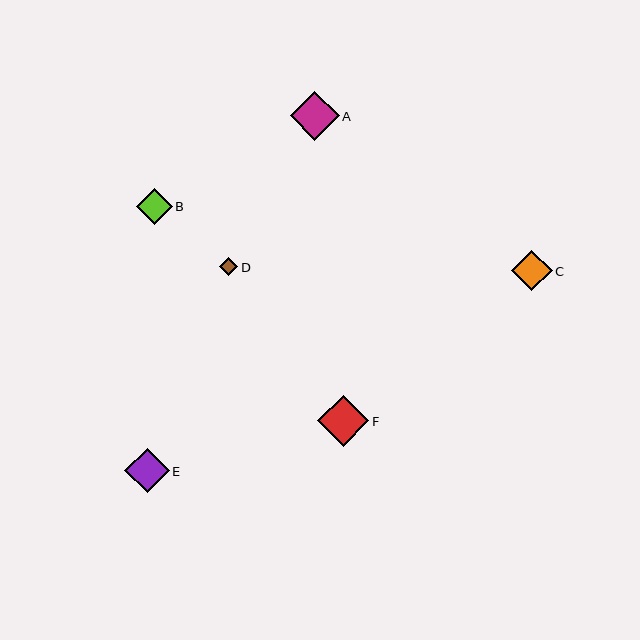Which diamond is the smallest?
Diamond D is the smallest with a size of approximately 18 pixels.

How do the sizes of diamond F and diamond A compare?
Diamond F and diamond A are approximately the same size.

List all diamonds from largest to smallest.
From largest to smallest: F, A, E, C, B, D.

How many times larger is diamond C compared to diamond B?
Diamond C is approximately 1.1 times the size of diamond B.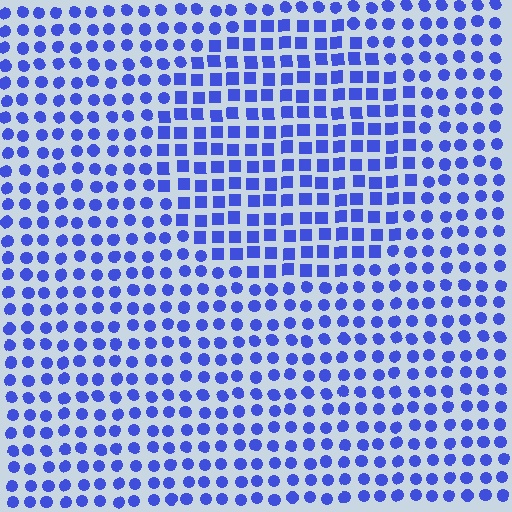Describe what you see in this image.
The image is filled with small blue elements arranged in a uniform grid. A circle-shaped region contains squares, while the surrounding area contains circles. The boundary is defined purely by the change in element shape.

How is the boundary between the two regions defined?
The boundary is defined by a change in element shape: squares inside vs. circles outside. All elements share the same color and spacing.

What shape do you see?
I see a circle.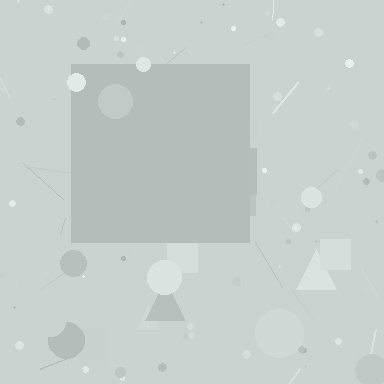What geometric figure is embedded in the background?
A square is embedded in the background.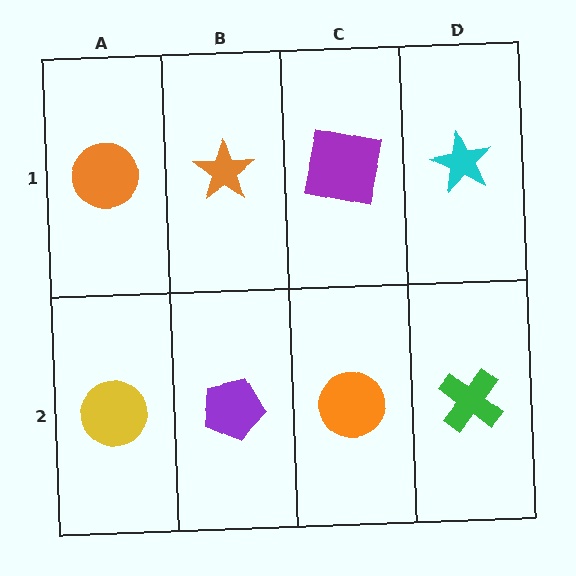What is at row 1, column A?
An orange circle.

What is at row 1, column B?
An orange star.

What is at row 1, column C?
A purple square.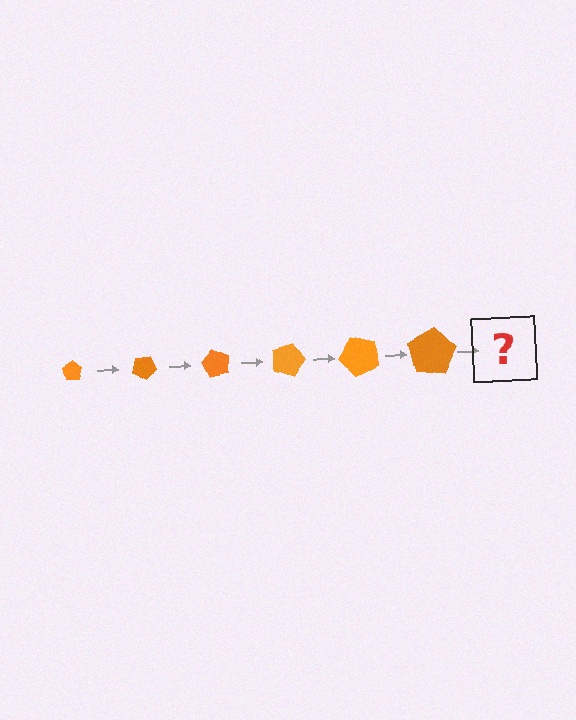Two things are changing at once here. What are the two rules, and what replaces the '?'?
The two rules are that the pentagon grows larger each step and it rotates 30 degrees each step. The '?' should be a pentagon, larger than the previous one and rotated 180 degrees from the start.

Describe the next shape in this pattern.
It should be a pentagon, larger than the previous one and rotated 180 degrees from the start.